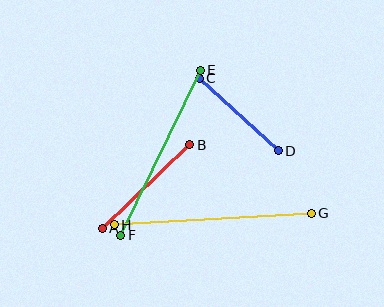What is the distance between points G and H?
The distance is approximately 197 pixels.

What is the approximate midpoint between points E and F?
The midpoint is at approximately (160, 153) pixels.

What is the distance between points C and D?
The distance is approximately 107 pixels.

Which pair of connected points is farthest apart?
Points G and H are farthest apart.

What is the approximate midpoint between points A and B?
The midpoint is at approximately (146, 186) pixels.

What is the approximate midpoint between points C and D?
The midpoint is at approximately (239, 114) pixels.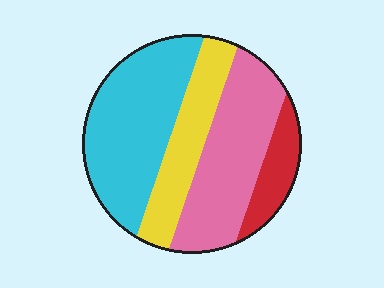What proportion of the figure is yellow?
Yellow takes up about one fifth (1/5) of the figure.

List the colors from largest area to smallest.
From largest to smallest: cyan, pink, yellow, red.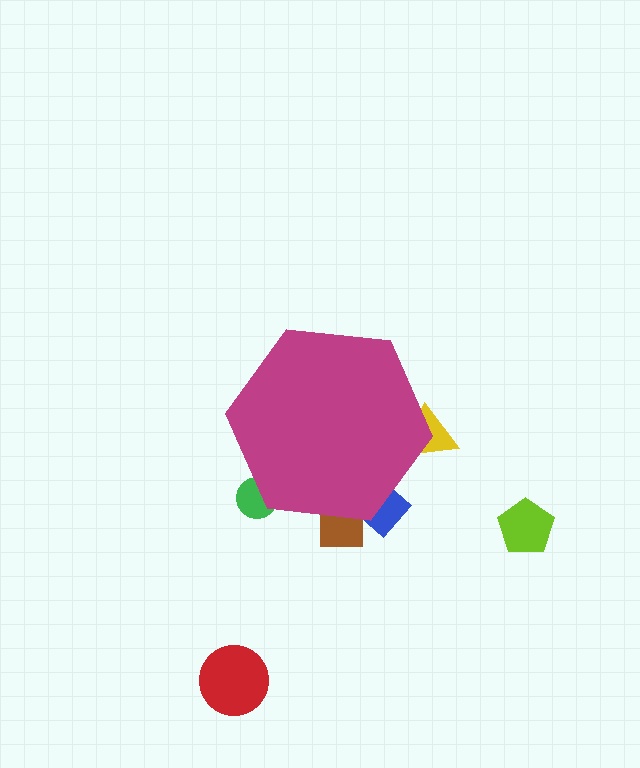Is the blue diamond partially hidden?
Yes, the blue diamond is partially hidden behind the magenta hexagon.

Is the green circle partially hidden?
Yes, the green circle is partially hidden behind the magenta hexagon.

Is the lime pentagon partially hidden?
No, the lime pentagon is fully visible.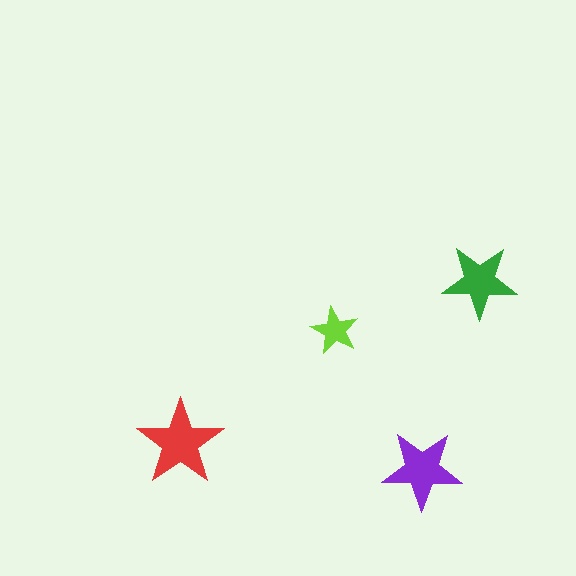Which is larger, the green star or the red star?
The red one.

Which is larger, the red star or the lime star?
The red one.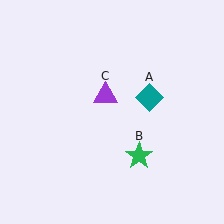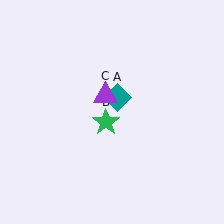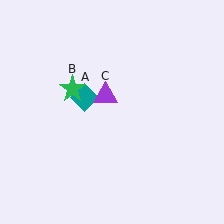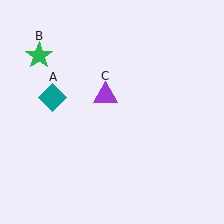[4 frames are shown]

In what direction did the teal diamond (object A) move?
The teal diamond (object A) moved left.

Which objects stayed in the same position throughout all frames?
Purple triangle (object C) remained stationary.